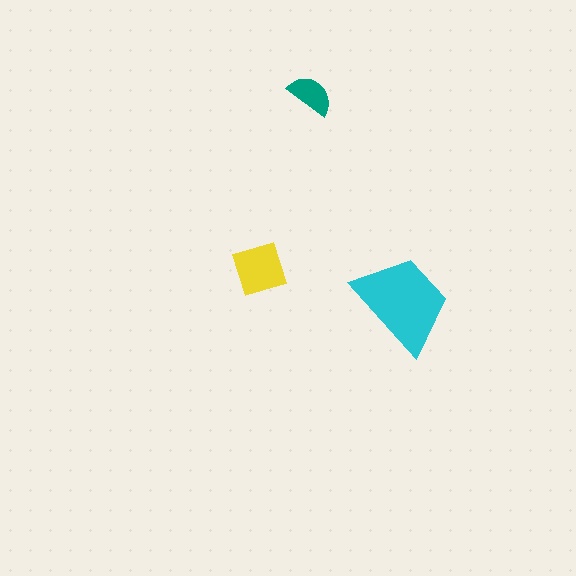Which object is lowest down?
The cyan trapezoid is bottommost.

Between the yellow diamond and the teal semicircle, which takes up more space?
The yellow diamond.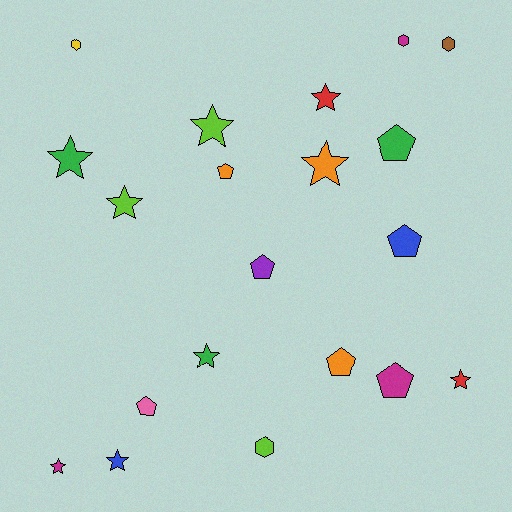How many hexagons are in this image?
There are 4 hexagons.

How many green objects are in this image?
There are 3 green objects.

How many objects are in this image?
There are 20 objects.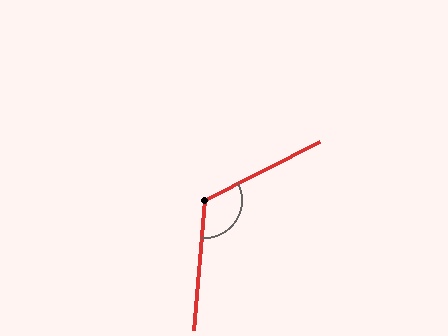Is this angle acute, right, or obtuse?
It is obtuse.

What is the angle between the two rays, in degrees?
Approximately 122 degrees.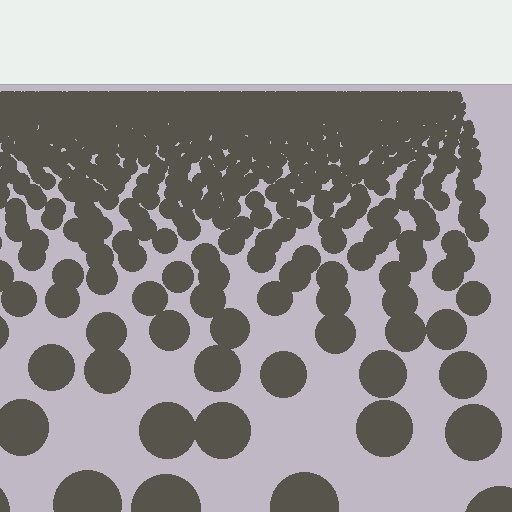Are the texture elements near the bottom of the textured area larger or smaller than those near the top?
Larger. Near the bottom, elements are closer to the viewer and appear at a bigger on-screen size.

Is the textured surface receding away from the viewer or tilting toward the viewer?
The surface is receding away from the viewer. Texture elements get smaller and denser toward the top.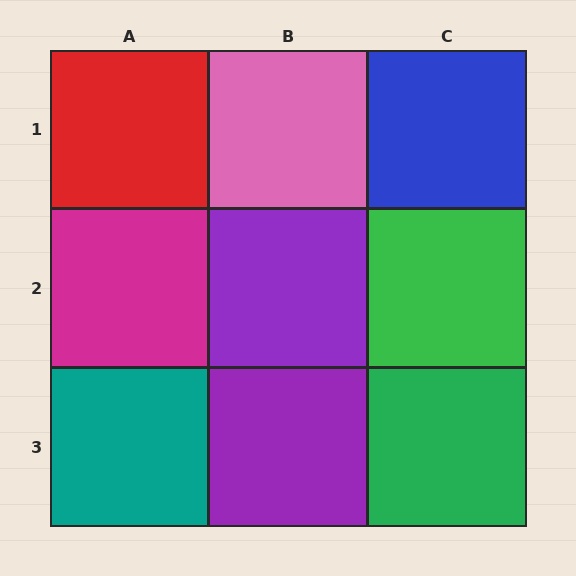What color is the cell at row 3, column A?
Teal.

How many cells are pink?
1 cell is pink.